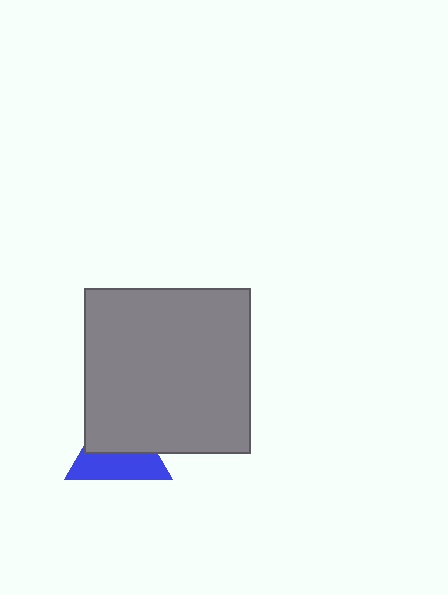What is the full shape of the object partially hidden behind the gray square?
The partially hidden object is a blue triangle.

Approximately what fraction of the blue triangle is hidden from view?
Roughly 52% of the blue triangle is hidden behind the gray square.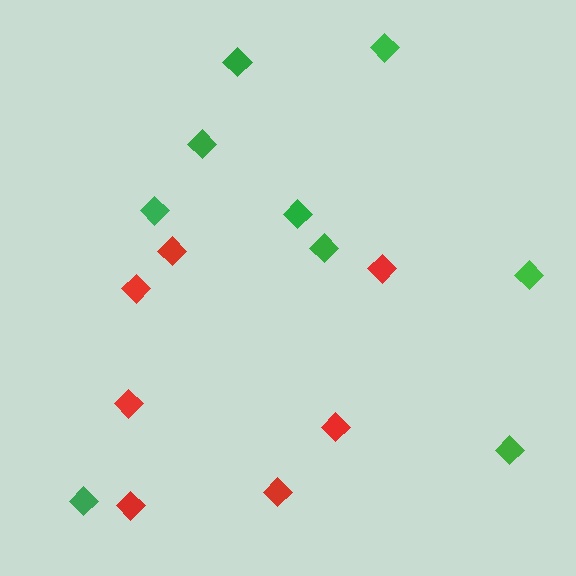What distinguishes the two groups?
There are 2 groups: one group of red diamonds (7) and one group of green diamonds (9).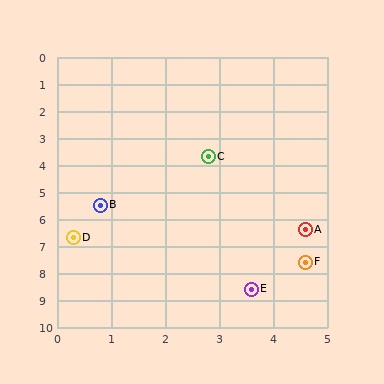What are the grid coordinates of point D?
Point D is at approximately (0.3, 6.7).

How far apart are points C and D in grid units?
Points C and D are about 3.9 grid units apart.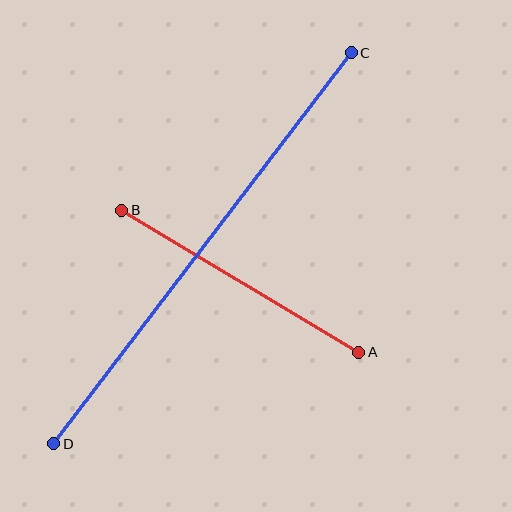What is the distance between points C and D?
The distance is approximately 491 pixels.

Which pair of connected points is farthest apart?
Points C and D are farthest apart.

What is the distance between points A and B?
The distance is approximately 276 pixels.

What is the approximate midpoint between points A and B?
The midpoint is at approximately (240, 281) pixels.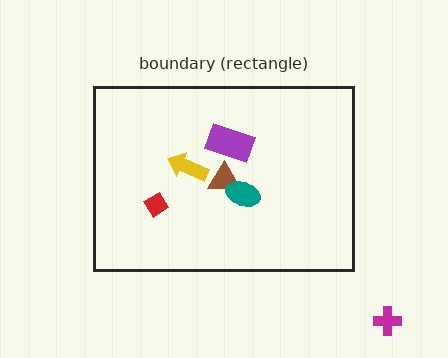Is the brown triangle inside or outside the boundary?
Inside.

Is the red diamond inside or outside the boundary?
Inside.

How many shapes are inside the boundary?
5 inside, 1 outside.